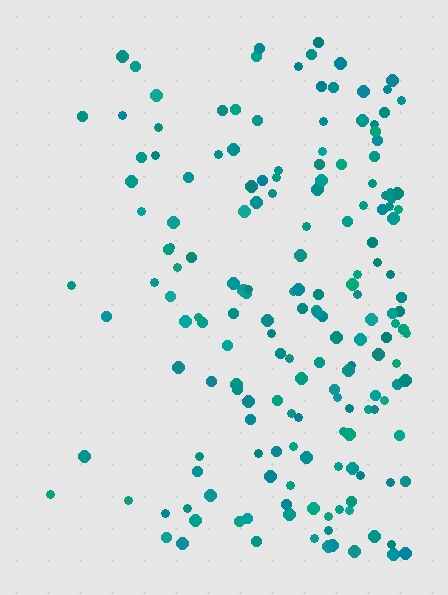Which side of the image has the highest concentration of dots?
The right.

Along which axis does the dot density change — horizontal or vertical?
Horizontal.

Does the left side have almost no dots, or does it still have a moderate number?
Still a moderate number, just noticeably fewer than the right.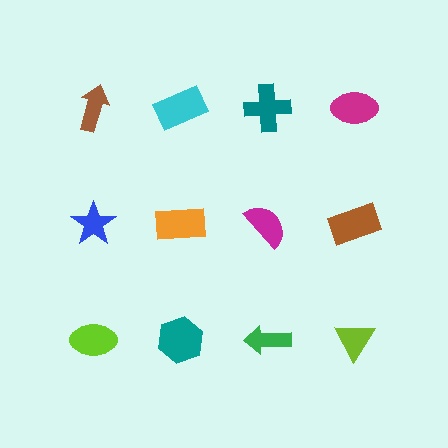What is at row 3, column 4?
A lime triangle.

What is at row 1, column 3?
A teal cross.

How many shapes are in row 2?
4 shapes.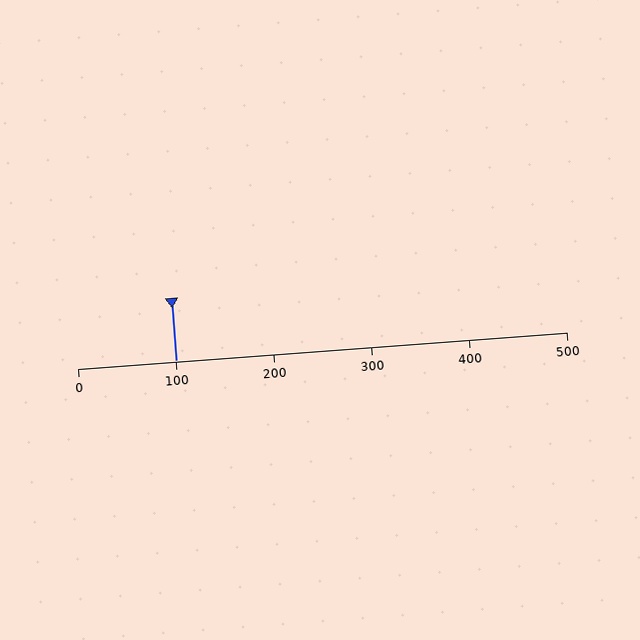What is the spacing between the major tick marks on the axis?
The major ticks are spaced 100 apart.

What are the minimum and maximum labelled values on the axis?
The axis runs from 0 to 500.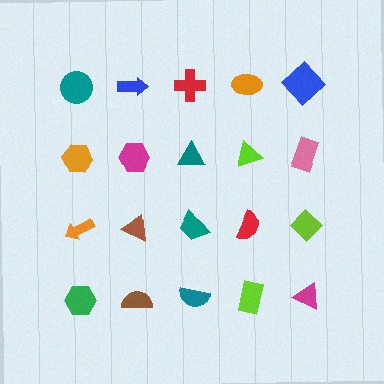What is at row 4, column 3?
A teal semicircle.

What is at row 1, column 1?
A teal circle.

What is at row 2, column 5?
A pink rectangle.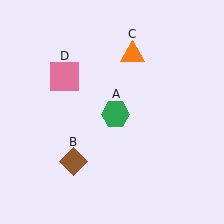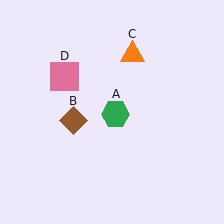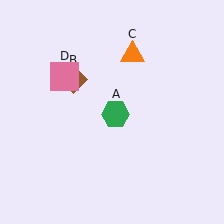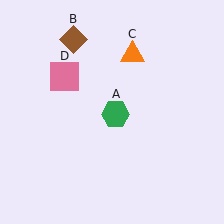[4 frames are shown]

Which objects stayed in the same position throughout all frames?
Green hexagon (object A) and orange triangle (object C) and pink square (object D) remained stationary.